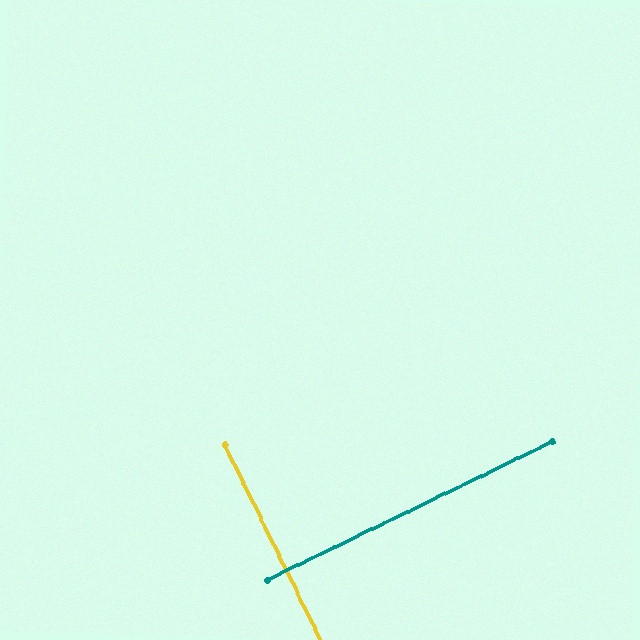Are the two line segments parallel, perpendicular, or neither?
Perpendicular — they meet at approximately 90°.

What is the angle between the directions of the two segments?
Approximately 90 degrees.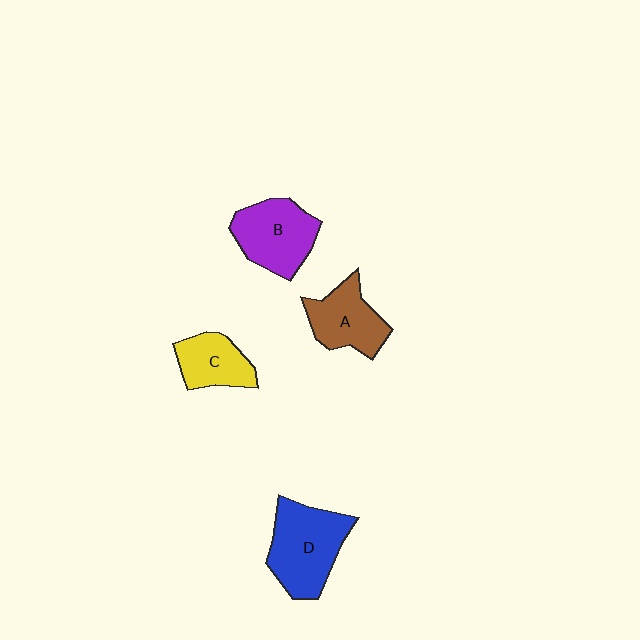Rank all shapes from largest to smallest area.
From largest to smallest: D (blue), B (purple), A (brown), C (yellow).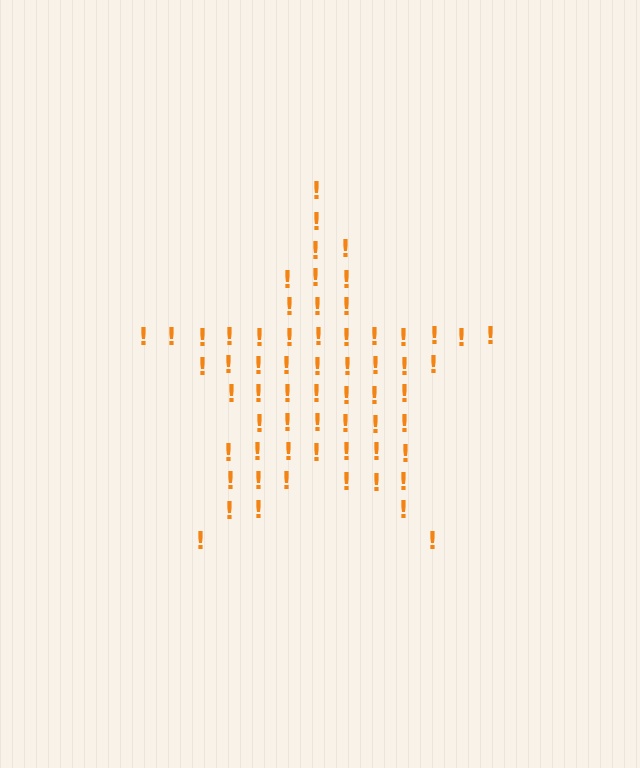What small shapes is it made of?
It is made of small exclamation marks.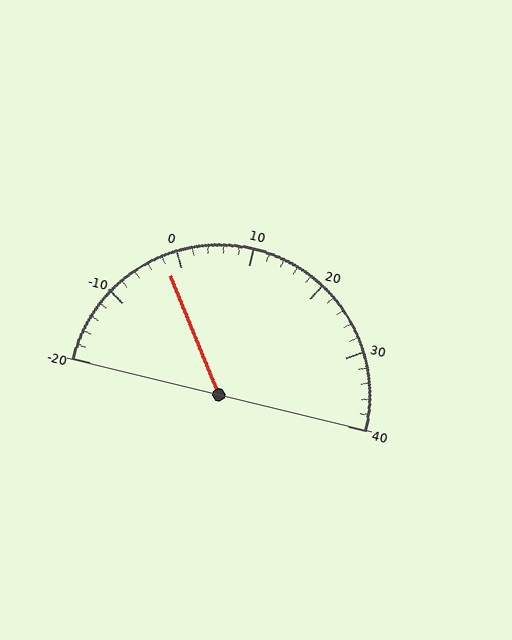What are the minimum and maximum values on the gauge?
The gauge ranges from -20 to 40.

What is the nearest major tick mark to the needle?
The nearest major tick mark is 0.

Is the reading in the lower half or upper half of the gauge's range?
The reading is in the lower half of the range (-20 to 40).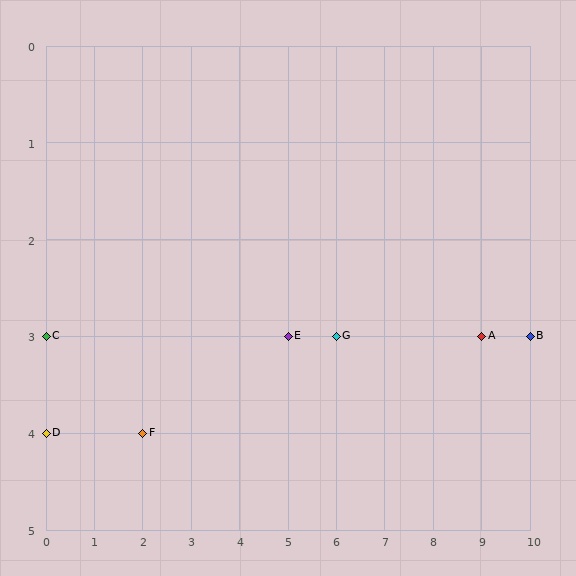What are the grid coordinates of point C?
Point C is at grid coordinates (0, 3).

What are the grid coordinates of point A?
Point A is at grid coordinates (9, 3).